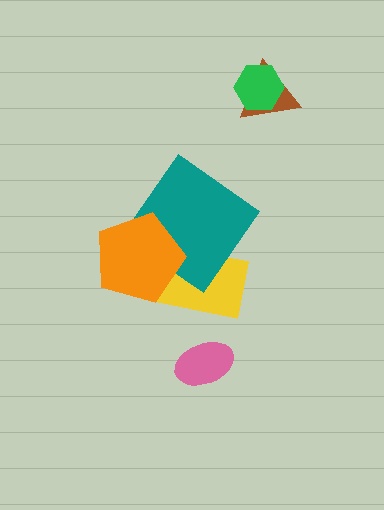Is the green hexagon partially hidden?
No, no other shape covers it.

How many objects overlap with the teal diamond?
2 objects overlap with the teal diamond.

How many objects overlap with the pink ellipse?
0 objects overlap with the pink ellipse.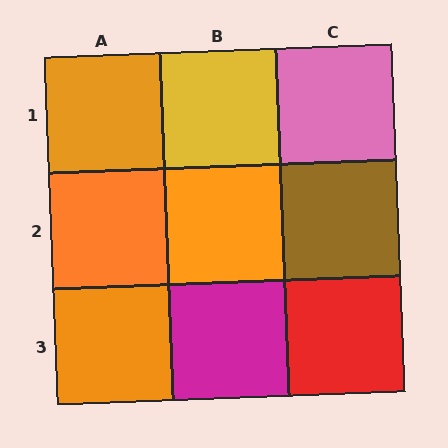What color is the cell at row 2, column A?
Orange.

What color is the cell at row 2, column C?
Brown.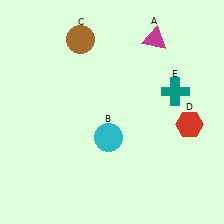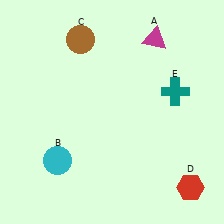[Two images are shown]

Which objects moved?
The objects that moved are: the cyan circle (B), the red hexagon (D).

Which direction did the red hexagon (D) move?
The red hexagon (D) moved down.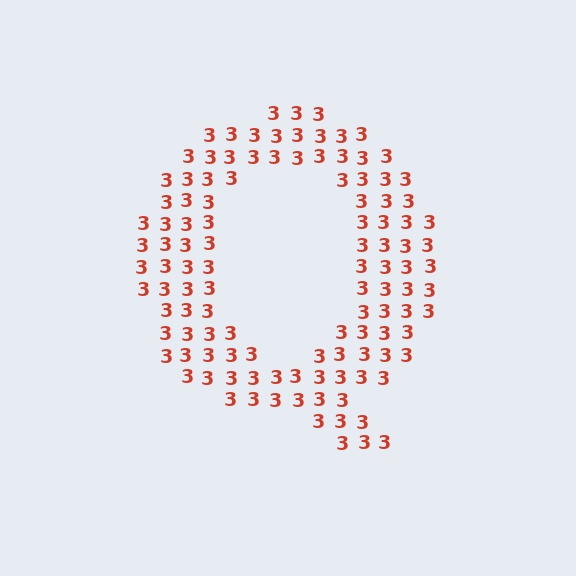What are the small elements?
The small elements are digit 3's.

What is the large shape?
The large shape is the letter Q.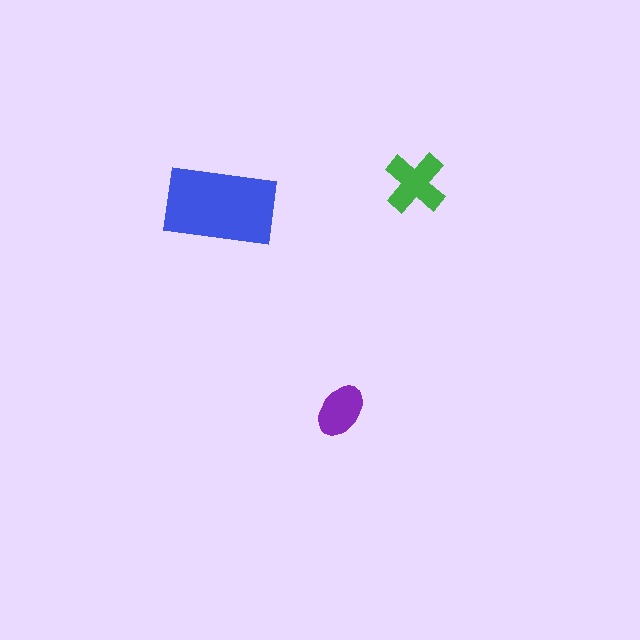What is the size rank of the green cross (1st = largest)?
2nd.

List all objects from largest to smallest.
The blue rectangle, the green cross, the purple ellipse.